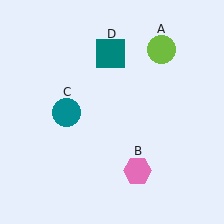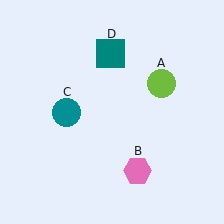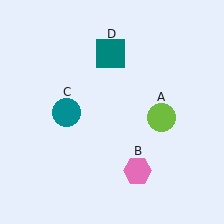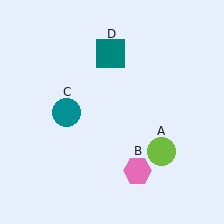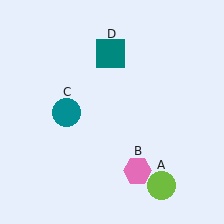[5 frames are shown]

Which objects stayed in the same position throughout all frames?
Pink hexagon (object B) and teal circle (object C) and teal square (object D) remained stationary.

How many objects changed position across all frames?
1 object changed position: lime circle (object A).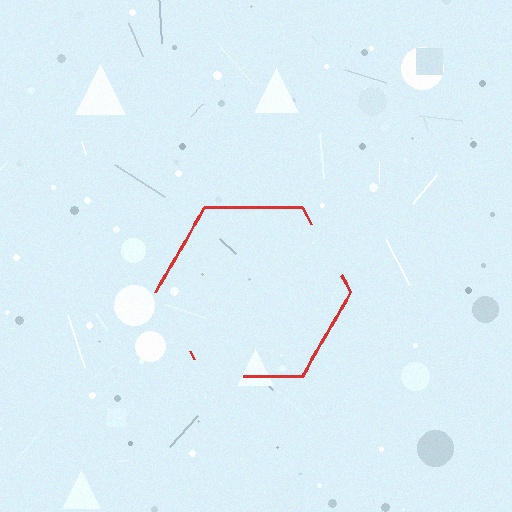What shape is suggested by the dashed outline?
The dashed outline suggests a hexagon.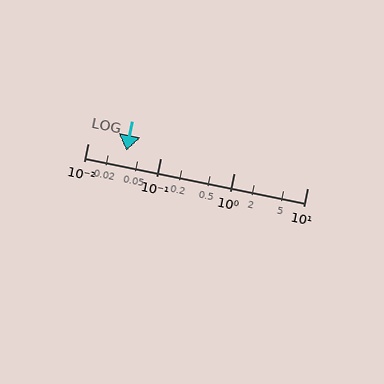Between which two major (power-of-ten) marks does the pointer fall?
The pointer is between 0.01 and 0.1.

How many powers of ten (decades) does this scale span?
The scale spans 3 decades, from 0.01 to 10.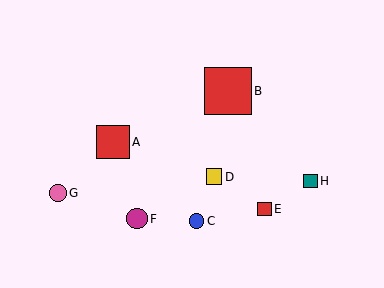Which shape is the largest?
The red square (labeled B) is the largest.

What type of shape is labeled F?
Shape F is a magenta circle.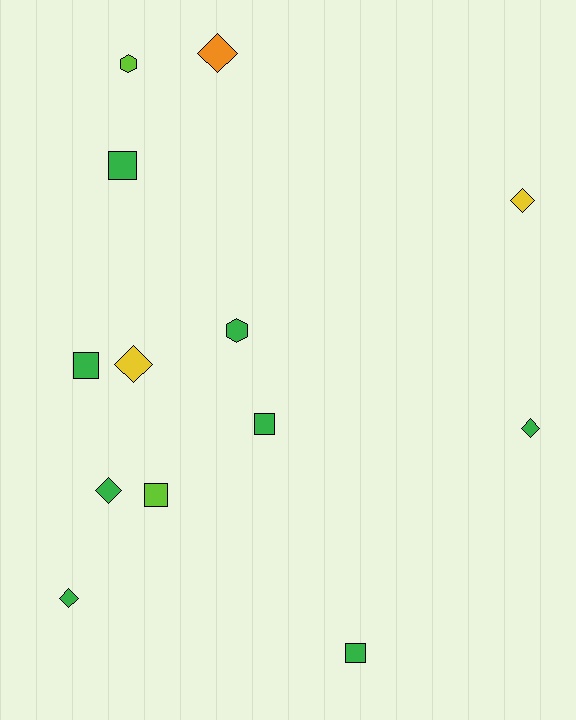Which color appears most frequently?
Green, with 8 objects.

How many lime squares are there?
There is 1 lime square.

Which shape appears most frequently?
Diamond, with 6 objects.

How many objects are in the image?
There are 13 objects.